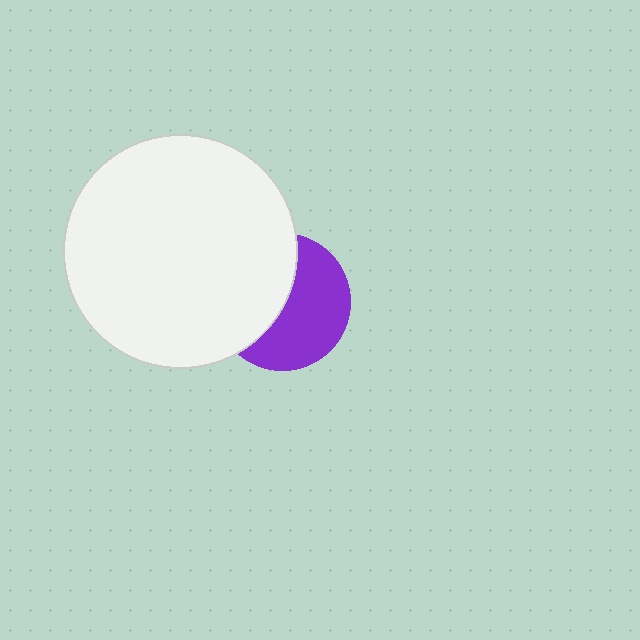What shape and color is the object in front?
The object in front is a white circle.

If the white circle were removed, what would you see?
You would see the complete purple circle.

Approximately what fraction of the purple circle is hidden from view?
Roughly 47% of the purple circle is hidden behind the white circle.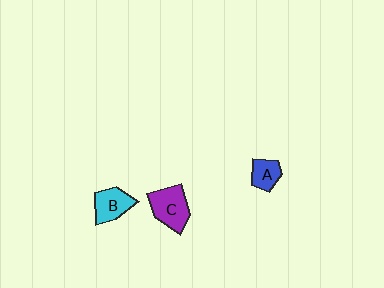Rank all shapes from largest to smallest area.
From largest to smallest: C (purple), B (cyan), A (blue).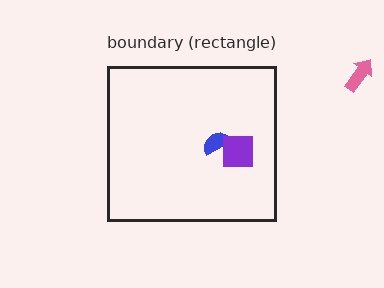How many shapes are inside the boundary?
2 inside, 1 outside.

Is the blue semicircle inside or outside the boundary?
Inside.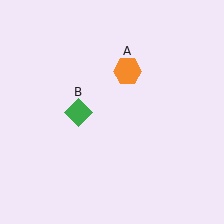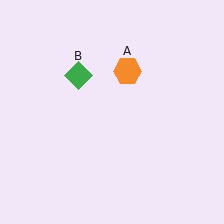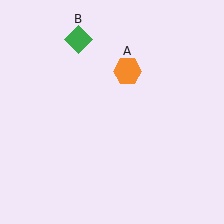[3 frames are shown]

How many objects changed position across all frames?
1 object changed position: green diamond (object B).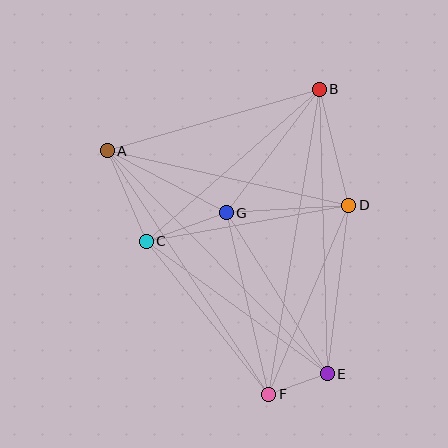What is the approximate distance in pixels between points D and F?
The distance between D and F is approximately 205 pixels.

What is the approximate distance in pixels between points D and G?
The distance between D and G is approximately 122 pixels.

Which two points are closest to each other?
Points E and F are closest to each other.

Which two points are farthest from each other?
Points A and E are farthest from each other.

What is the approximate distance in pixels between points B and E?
The distance between B and E is approximately 285 pixels.